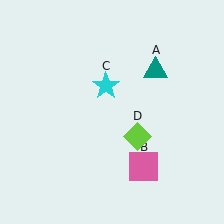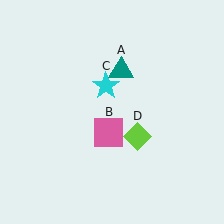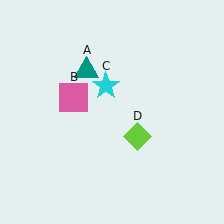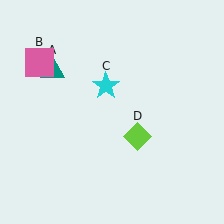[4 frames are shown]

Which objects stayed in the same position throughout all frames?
Cyan star (object C) and lime diamond (object D) remained stationary.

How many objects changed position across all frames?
2 objects changed position: teal triangle (object A), pink square (object B).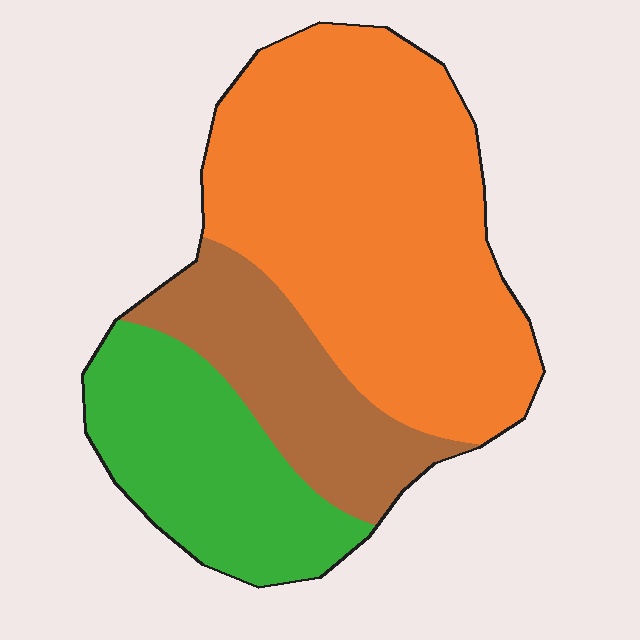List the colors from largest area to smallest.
From largest to smallest: orange, green, brown.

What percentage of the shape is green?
Green covers around 25% of the shape.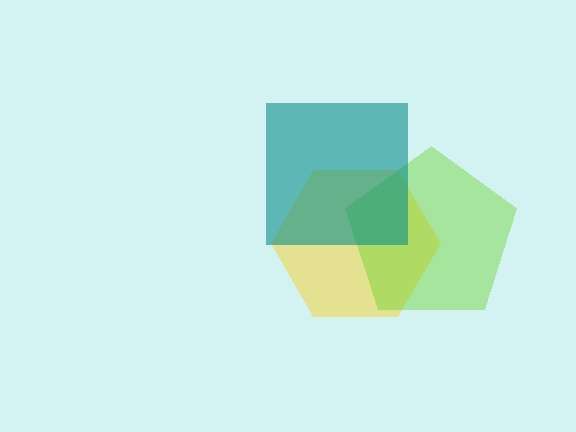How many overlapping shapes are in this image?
There are 3 overlapping shapes in the image.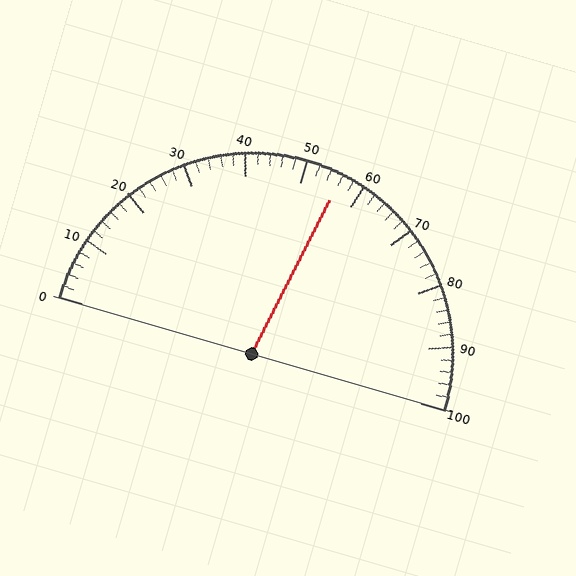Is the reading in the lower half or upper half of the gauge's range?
The reading is in the upper half of the range (0 to 100).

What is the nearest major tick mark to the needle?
The nearest major tick mark is 60.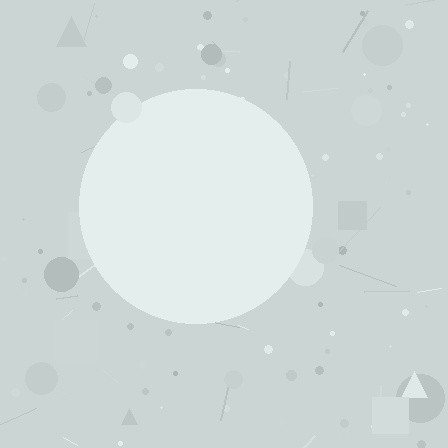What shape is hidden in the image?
A circle is hidden in the image.